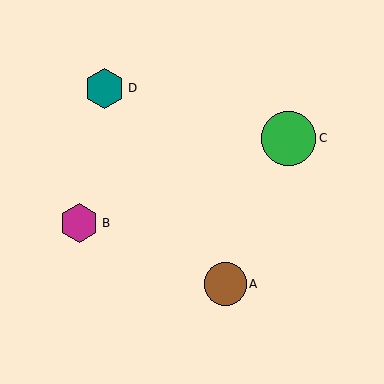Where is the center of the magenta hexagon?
The center of the magenta hexagon is at (79, 223).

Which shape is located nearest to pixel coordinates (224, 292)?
The brown circle (labeled A) at (225, 284) is nearest to that location.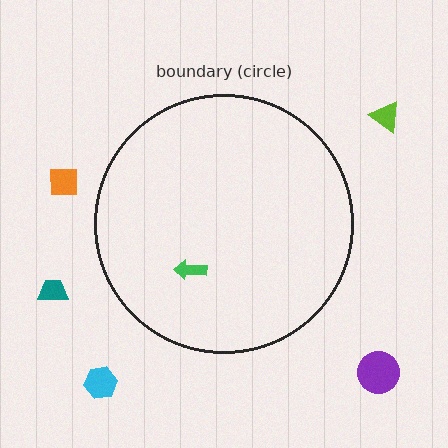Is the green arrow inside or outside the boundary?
Inside.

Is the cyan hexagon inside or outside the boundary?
Outside.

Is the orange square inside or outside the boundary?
Outside.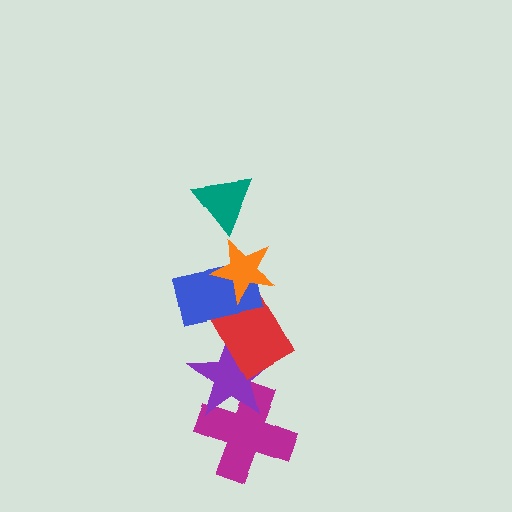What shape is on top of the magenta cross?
The purple star is on top of the magenta cross.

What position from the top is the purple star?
The purple star is 5th from the top.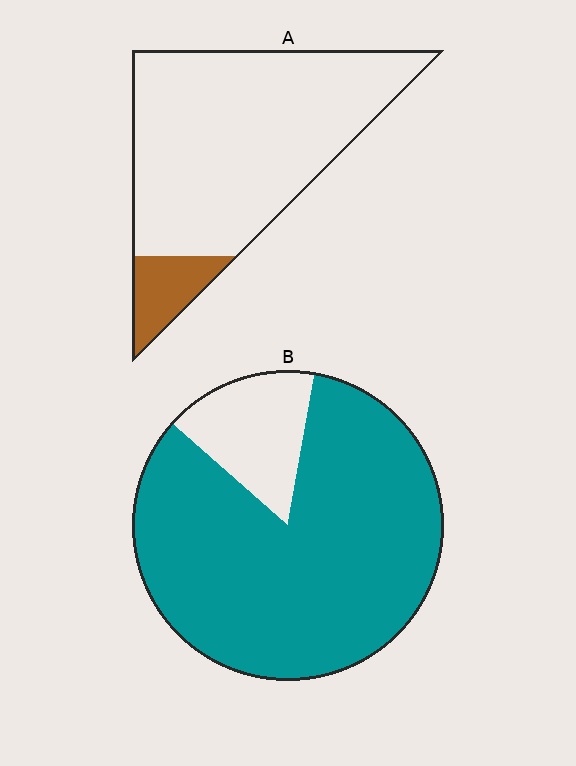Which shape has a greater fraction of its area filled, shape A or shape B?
Shape B.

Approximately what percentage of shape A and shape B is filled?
A is approximately 10% and B is approximately 85%.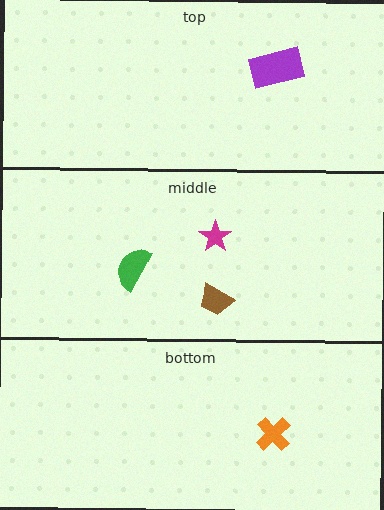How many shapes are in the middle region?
3.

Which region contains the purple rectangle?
The top region.